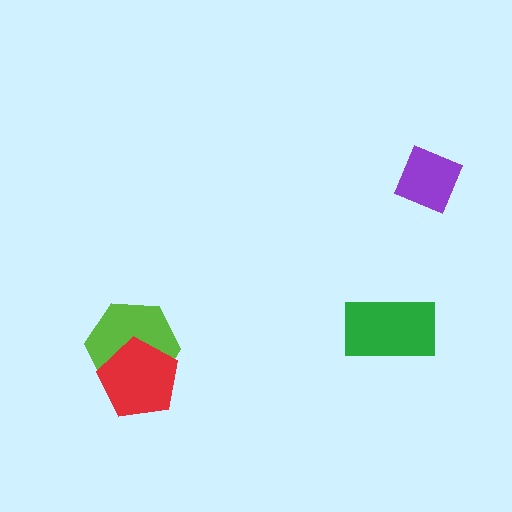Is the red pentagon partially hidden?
No, no other shape covers it.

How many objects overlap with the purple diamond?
0 objects overlap with the purple diamond.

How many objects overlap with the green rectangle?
0 objects overlap with the green rectangle.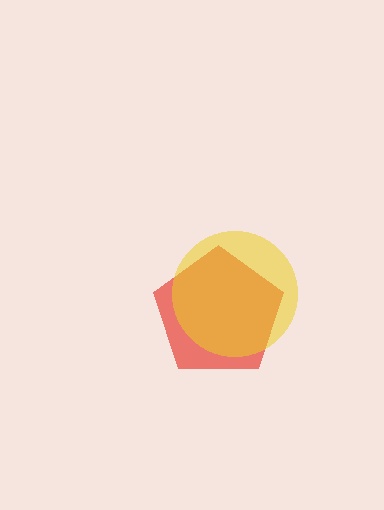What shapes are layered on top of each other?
The layered shapes are: a red pentagon, a yellow circle.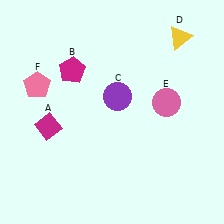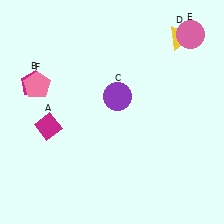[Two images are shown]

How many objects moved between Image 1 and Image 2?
2 objects moved between the two images.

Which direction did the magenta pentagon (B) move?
The magenta pentagon (B) moved left.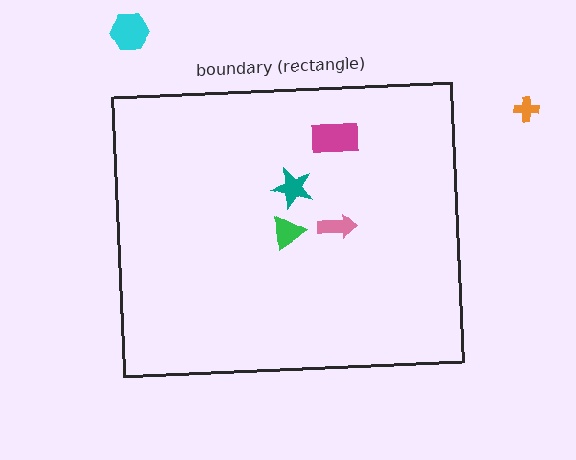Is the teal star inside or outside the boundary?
Inside.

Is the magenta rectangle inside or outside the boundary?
Inside.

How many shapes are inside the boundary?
4 inside, 2 outside.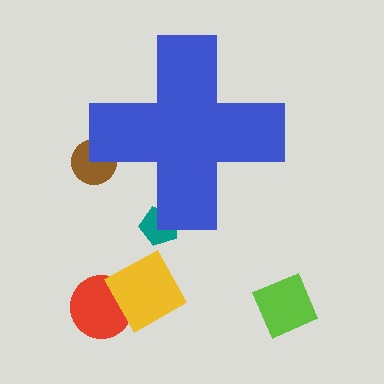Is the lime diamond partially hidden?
No, the lime diamond is fully visible.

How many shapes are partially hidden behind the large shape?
2 shapes are partially hidden.